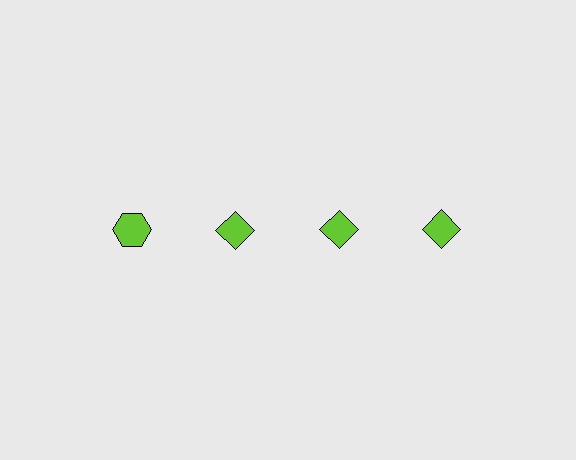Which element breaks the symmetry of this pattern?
The lime hexagon in the top row, leftmost column breaks the symmetry. All other shapes are lime diamonds.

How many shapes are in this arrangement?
There are 4 shapes arranged in a grid pattern.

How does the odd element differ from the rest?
It has a different shape: hexagon instead of diamond.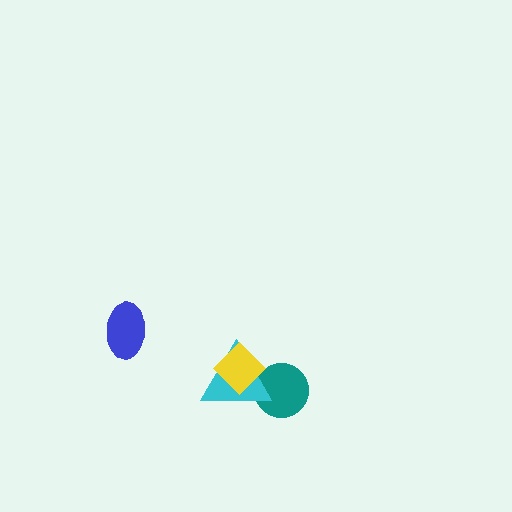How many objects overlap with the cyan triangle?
2 objects overlap with the cyan triangle.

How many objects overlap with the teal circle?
2 objects overlap with the teal circle.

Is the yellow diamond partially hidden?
No, no other shape covers it.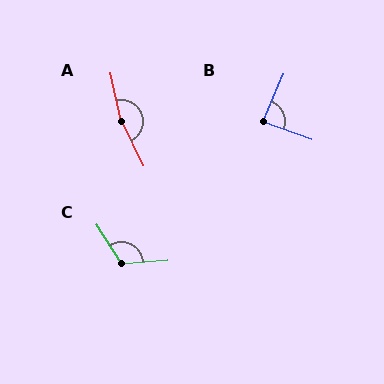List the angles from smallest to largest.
B (87°), C (118°), A (166°).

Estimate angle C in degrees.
Approximately 118 degrees.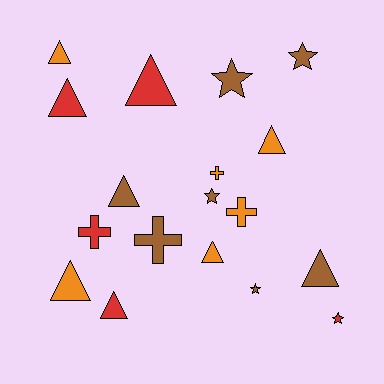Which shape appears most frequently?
Triangle, with 9 objects.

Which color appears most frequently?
Brown, with 7 objects.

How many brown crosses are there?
There is 1 brown cross.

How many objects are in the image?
There are 18 objects.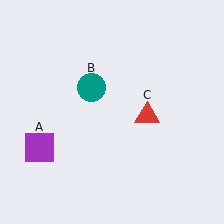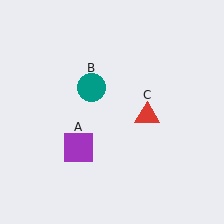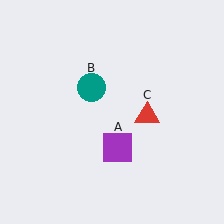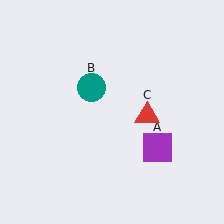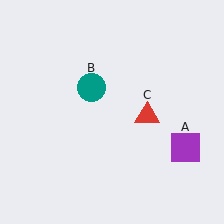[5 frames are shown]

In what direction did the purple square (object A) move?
The purple square (object A) moved right.